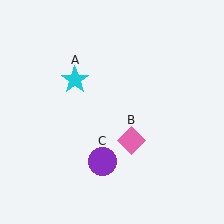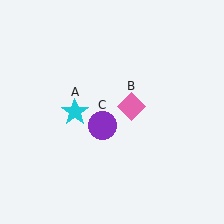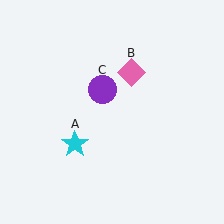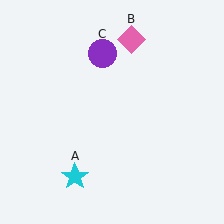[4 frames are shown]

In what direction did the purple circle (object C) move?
The purple circle (object C) moved up.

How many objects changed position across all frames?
3 objects changed position: cyan star (object A), pink diamond (object B), purple circle (object C).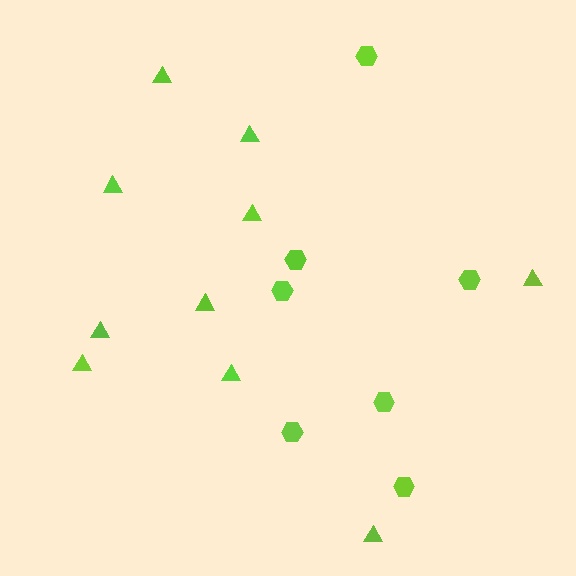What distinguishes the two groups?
There are 2 groups: one group of hexagons (7) and one group of triangles (10).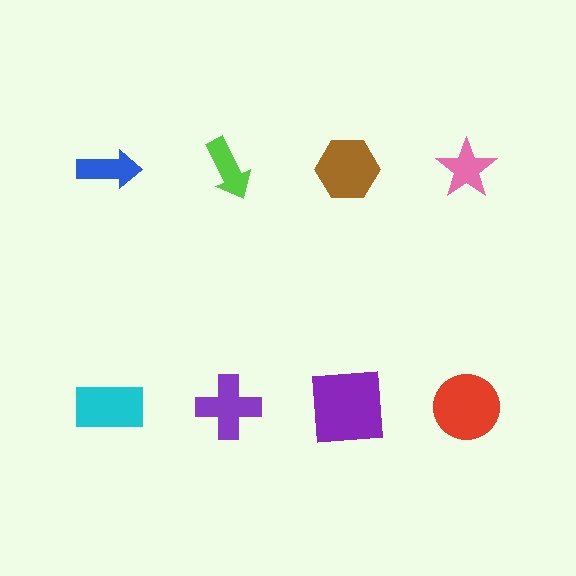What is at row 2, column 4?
A red circle.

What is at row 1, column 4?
A pink star.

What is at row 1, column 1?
A blue arrow.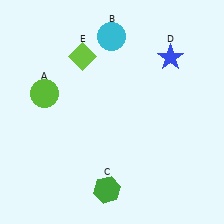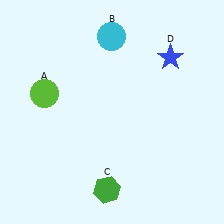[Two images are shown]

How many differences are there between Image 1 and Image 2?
There is 1 difference between the two images.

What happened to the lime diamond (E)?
The lime diamond (E) was removed in Image 2. It was in the top-left area of Image 1.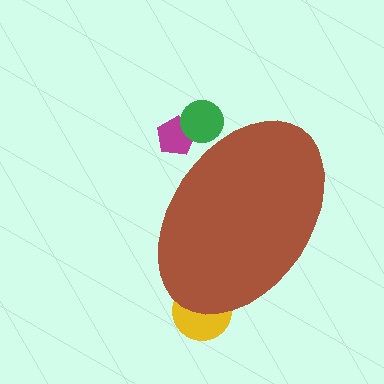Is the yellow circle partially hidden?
Yes, the yellow circle is partially hidden behind the brown ellipse.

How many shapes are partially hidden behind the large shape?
3 shapes are partially hidden.